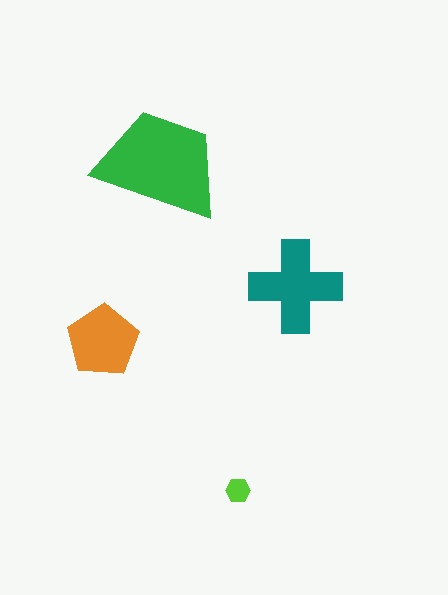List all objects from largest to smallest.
The green trapezoid, the teal cross, the orange pentagon, the lime hexagon.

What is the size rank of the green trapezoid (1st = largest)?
1st.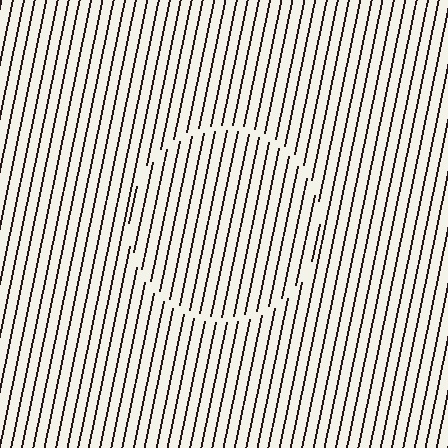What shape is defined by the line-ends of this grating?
An illusory circle. The interior of the shape contains the same grating, shifted by half a period — the contour is defined by the phase discontinuity where line-ends from the inner and outer gratings abut.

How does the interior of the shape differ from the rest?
The interior of the shape contains the same grating, shifted by half a period — the contour is defined by the phase discontinuity where line-ends from the inner and outer gratings abut.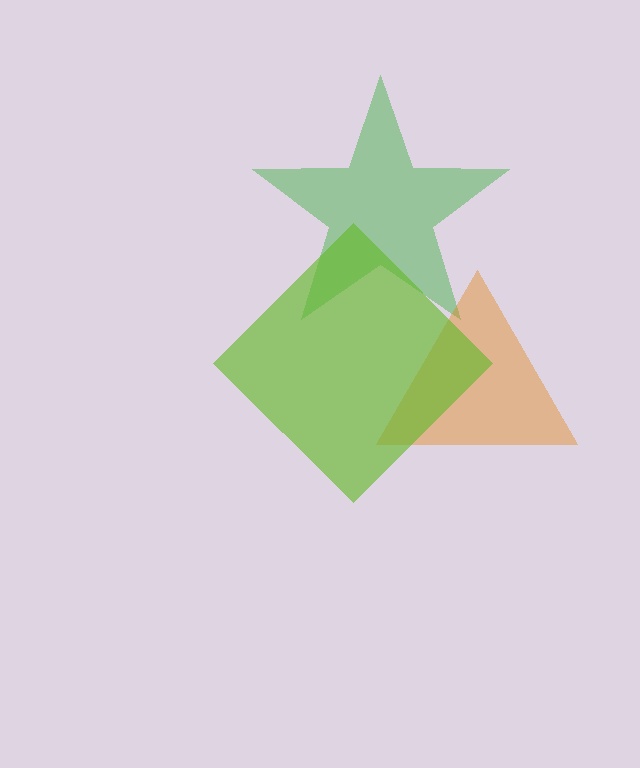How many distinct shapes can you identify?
There are 3 distinct shapes: a green star, an orange triangle, a lime diamond.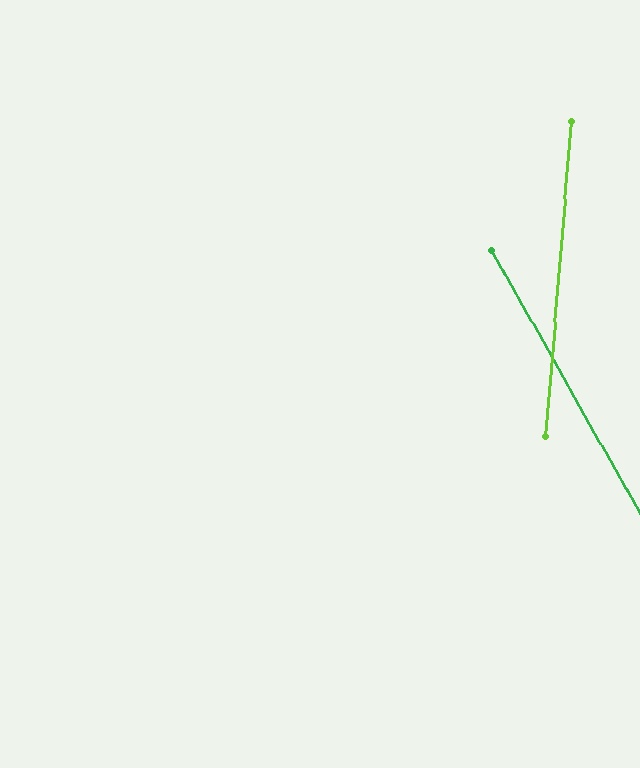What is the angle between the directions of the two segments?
Approximately 34 degrees.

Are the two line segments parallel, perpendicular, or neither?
Neither parallel nor perpendicular — they differ by about 34°.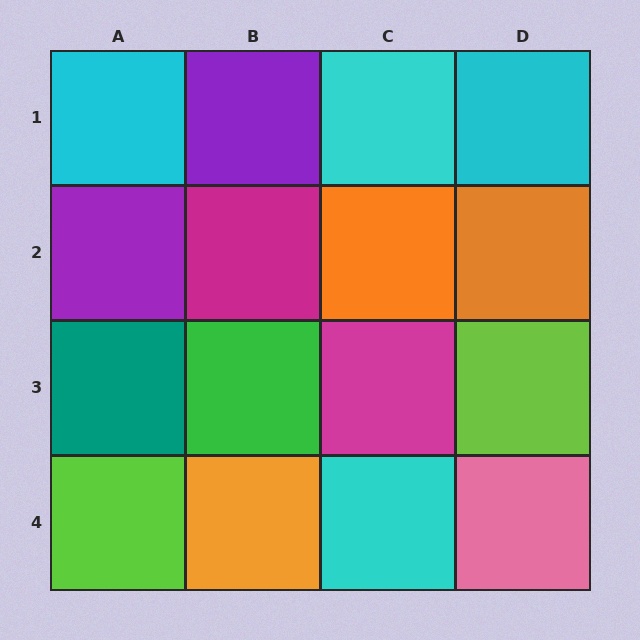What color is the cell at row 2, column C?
Orange.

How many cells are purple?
2 cells are purple.